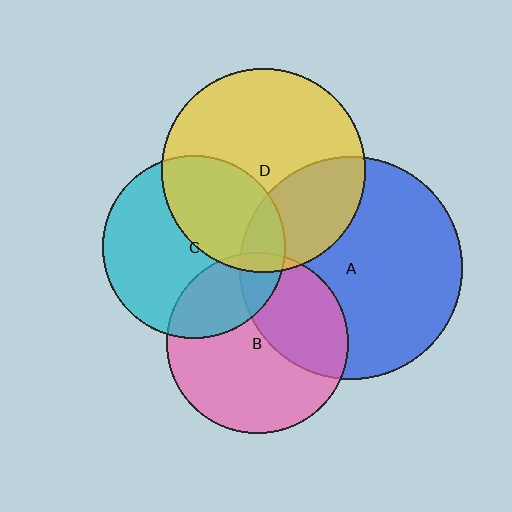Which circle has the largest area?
Circle A (blue).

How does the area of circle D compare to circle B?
Approximately 1.3 times.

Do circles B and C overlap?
Yes.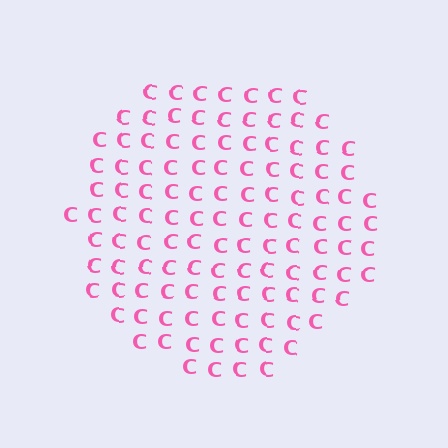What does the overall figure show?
The overall figure shows a circle.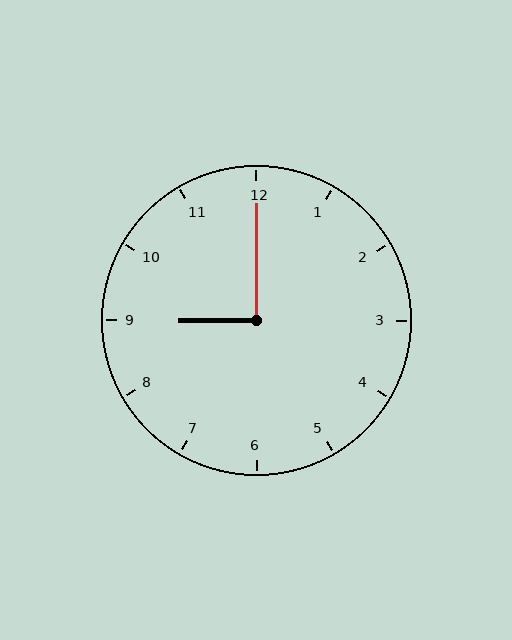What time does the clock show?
9:00.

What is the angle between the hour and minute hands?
Approximately 90 degrees.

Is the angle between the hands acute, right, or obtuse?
It is right.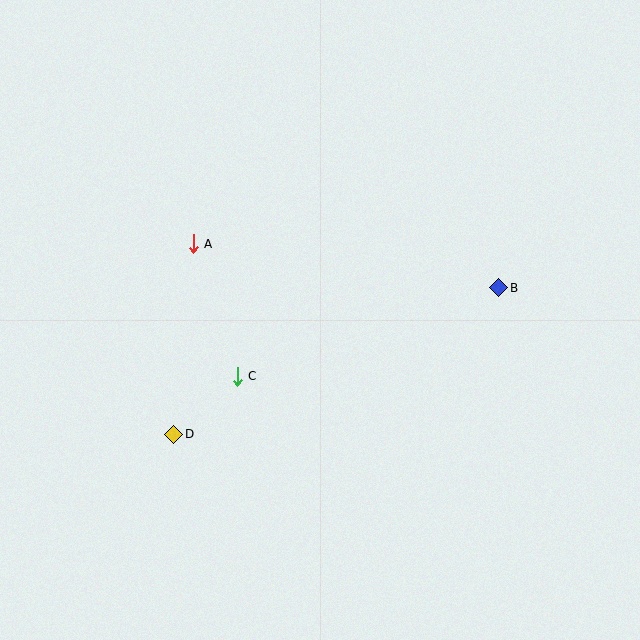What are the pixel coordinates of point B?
Point B is at (499, 288).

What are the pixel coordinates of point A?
Point A is at (193, 244).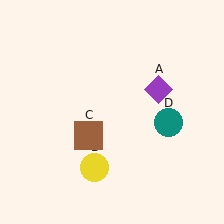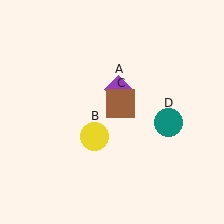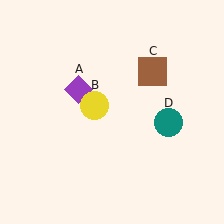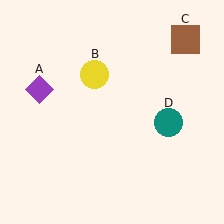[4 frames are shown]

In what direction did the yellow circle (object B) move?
The yellow circle (object B) moved up.